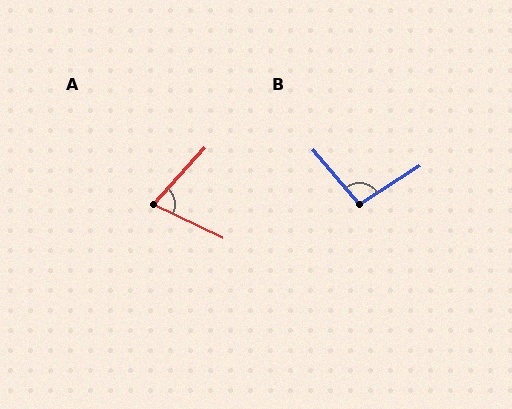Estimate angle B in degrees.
Approximately 97 degrees.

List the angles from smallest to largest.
A (73°), B (97°).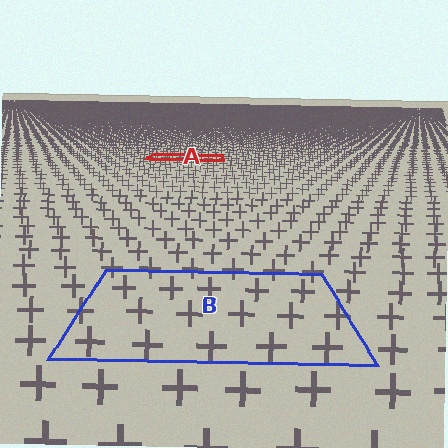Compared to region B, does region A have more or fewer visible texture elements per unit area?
Region A has more texture elements per unit area — they are packed more densely because it is farther away.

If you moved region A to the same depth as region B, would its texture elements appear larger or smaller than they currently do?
They would appear larger. At a closer depth, the same texture elements are projected at a bigger on-screen size.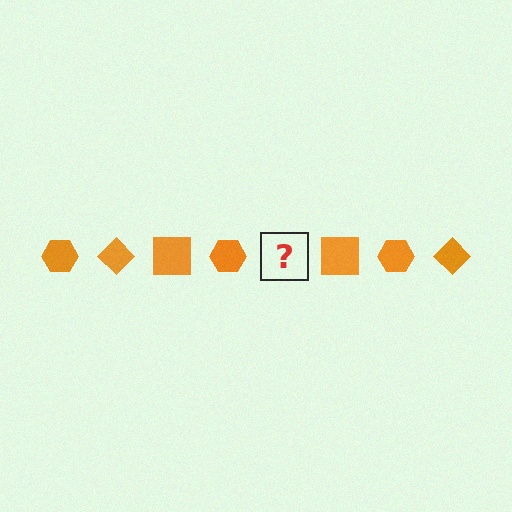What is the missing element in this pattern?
The missing element is an orange diamond.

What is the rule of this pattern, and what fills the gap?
The rule is that the pattern cycles through hexagon, diamond, square shapes in orange. The gap should be filled with an orange diamond.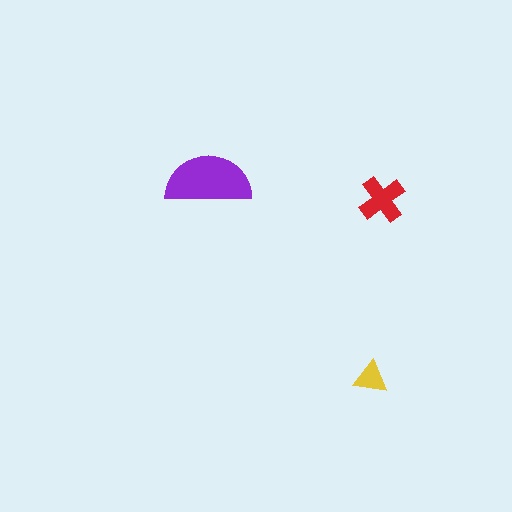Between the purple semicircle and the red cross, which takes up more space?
The purple semicircle.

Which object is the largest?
The purple semicircle.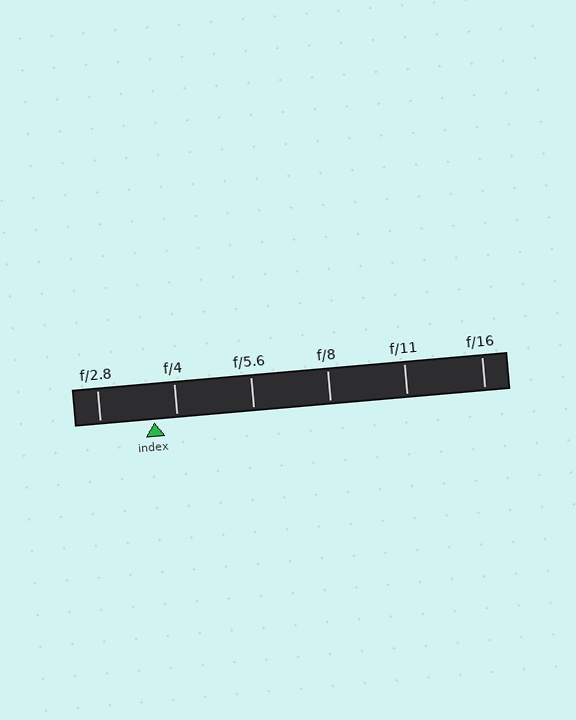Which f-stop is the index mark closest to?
The index mark is closest to f/4.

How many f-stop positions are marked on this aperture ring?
There are 6 f-stop positions marked.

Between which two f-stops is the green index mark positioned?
The index mark is between f/2.8 and f/4.